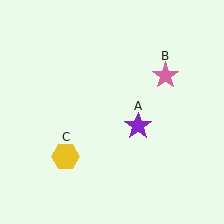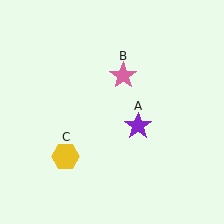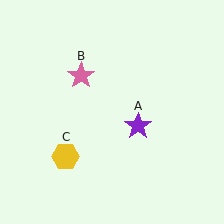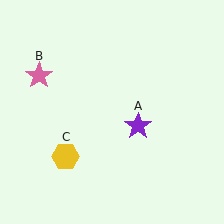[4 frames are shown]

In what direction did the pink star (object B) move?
The pink star (object B) moved left.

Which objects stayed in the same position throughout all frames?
Purple star (object A) and yellow hexagon (object C) remained stationary.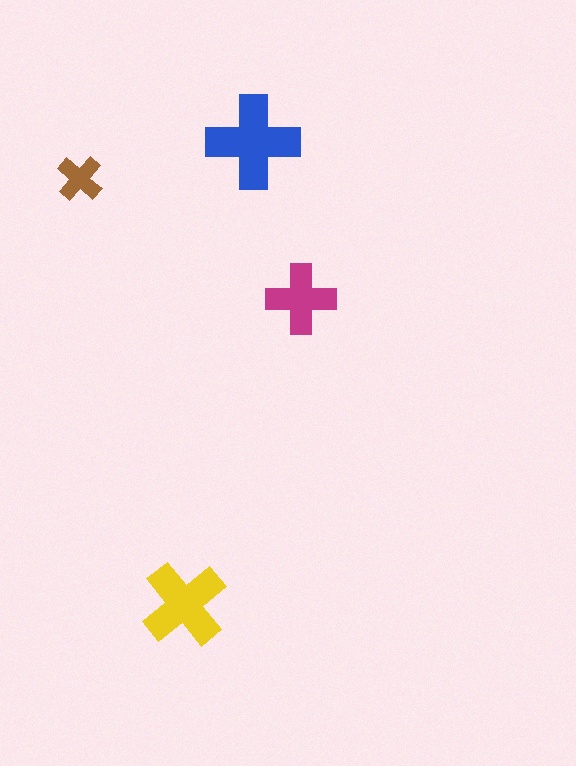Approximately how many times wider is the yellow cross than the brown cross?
About 2 times wider.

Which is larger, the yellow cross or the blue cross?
The blue one.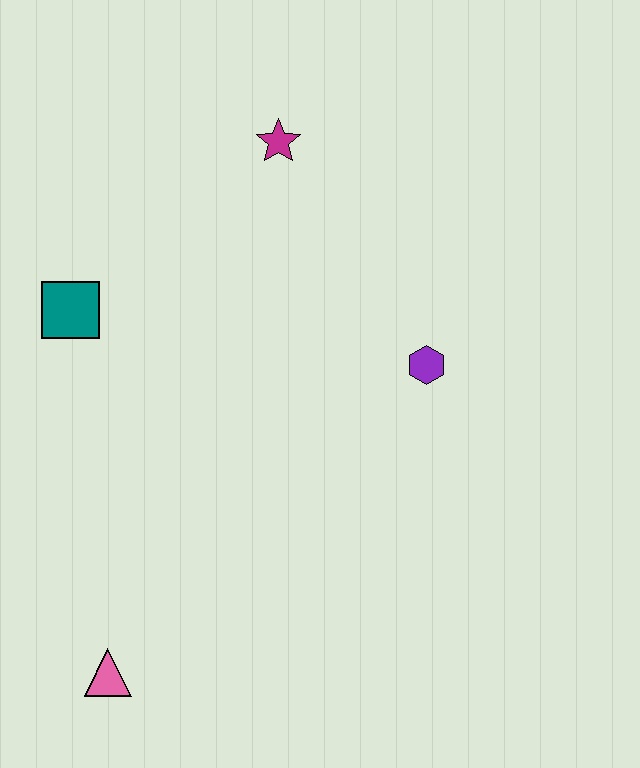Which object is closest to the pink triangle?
The teal square is closest to the pink triangle.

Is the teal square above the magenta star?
No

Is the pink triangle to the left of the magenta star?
Yes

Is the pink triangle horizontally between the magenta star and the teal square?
Yes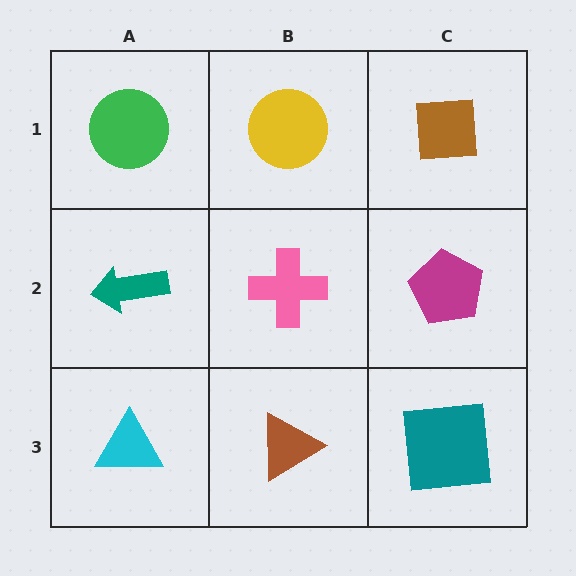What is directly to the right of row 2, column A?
A pink cross.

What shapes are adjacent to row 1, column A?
A teal arrow (row 2, column A), a yellow circle (row 1, column B).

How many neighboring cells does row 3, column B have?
3.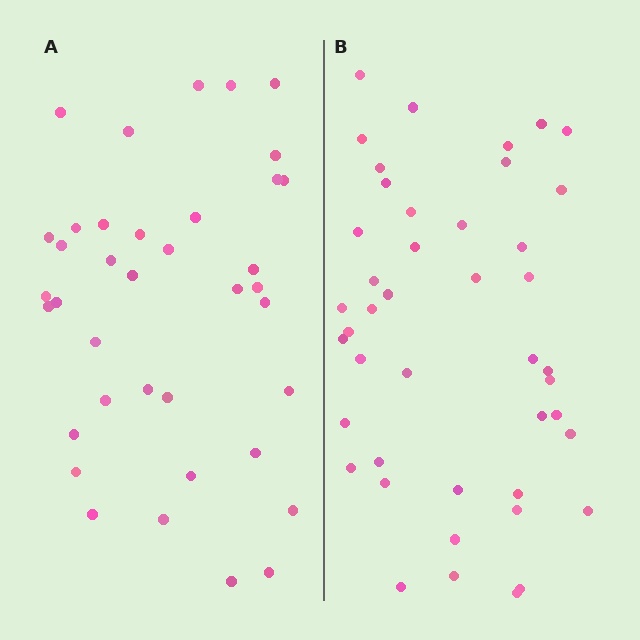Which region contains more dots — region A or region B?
Region B (the right region) has more dots.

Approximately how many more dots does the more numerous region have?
Region B has about 6 more dots than region A.